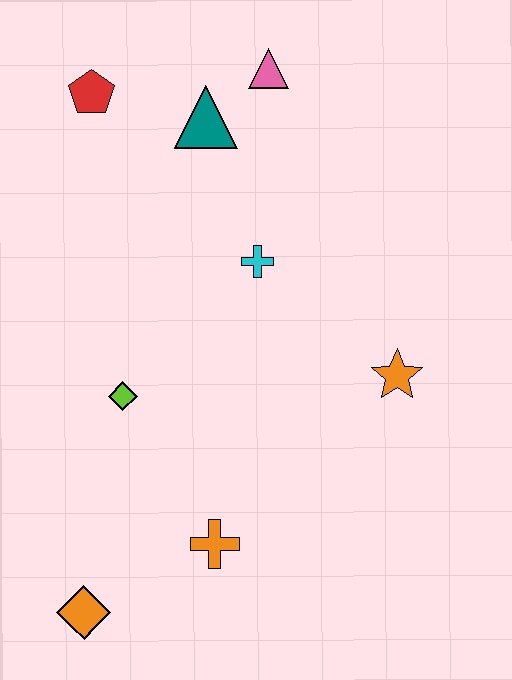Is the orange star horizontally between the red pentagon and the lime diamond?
No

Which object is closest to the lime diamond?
The orange cross is closest to the lime diamond.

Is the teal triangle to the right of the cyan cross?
No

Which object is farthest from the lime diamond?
The pink triangle is farthest from the lime diamond.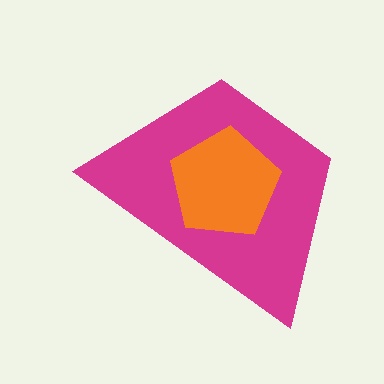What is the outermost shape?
The magenta trapezoid.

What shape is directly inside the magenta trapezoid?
The orange pentagon.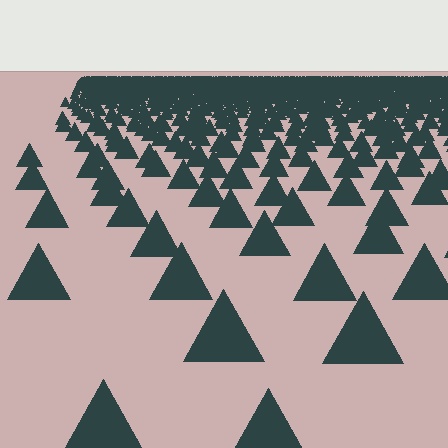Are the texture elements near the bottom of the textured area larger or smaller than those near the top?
Larger. Near the bottom, elements are closer to the viewer and appear at a bigger on-screen size.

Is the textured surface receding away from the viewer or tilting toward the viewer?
The surface is receding away from the viewer. Texture elements get smaller and denser toward the top.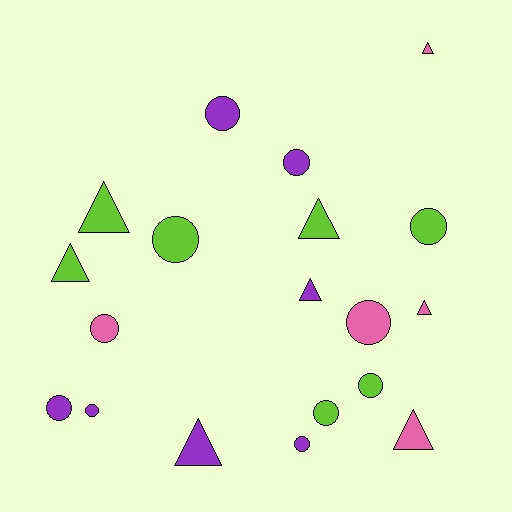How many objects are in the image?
There are 19 objects.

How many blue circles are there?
There are no blue circles.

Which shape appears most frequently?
Circle, with 11 objects.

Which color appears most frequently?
Lime, with 7 objects.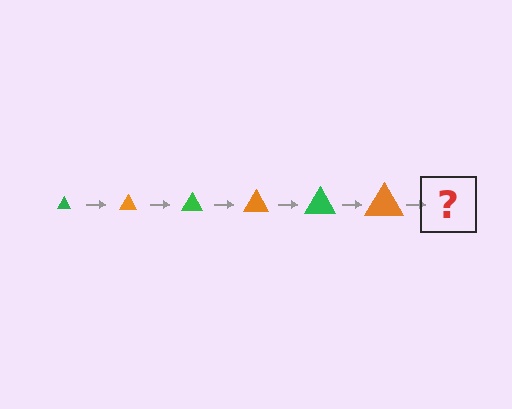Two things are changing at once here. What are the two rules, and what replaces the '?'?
The two rules are that the triangle grows larger each step and the color cycles through green and orange. The '?' should be a green triangle, larger than the previous one.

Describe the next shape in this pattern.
It should be a green triangle, larger than the previous one.